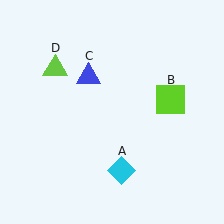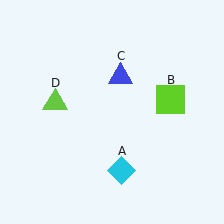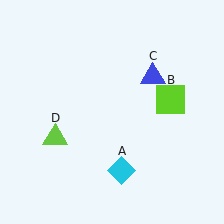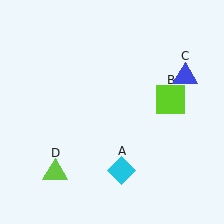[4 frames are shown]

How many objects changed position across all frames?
2 objects changed position: blue triangle (object C), lime triangle (object D).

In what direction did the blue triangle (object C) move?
The blue triangle (object C) moved right.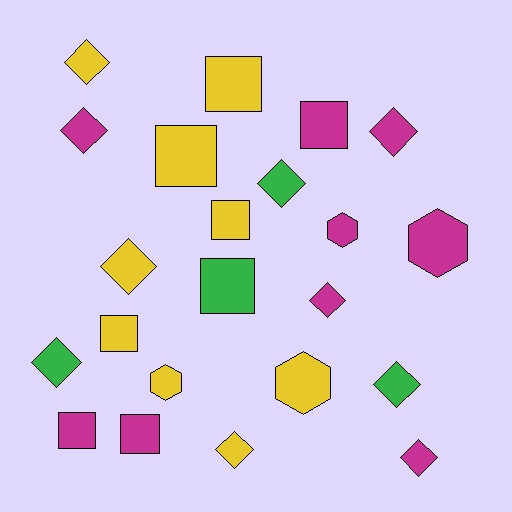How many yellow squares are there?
There are 4 yellow squares.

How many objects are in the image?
There are 22 objects.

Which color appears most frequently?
Magenta, with 9 objects.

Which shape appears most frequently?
Diamond, with 10 objects.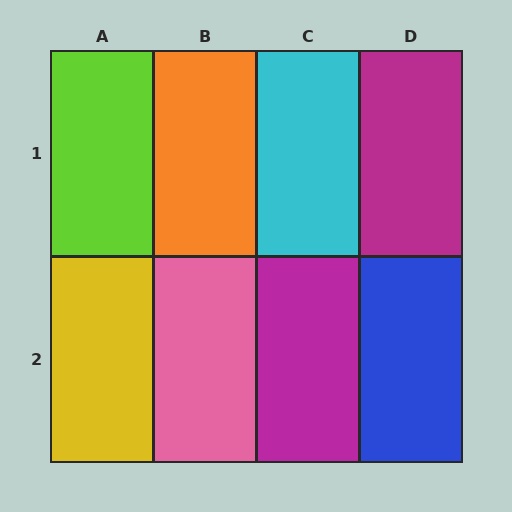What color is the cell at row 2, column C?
Magenta.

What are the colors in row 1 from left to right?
Lime, orange, cyan, magenta.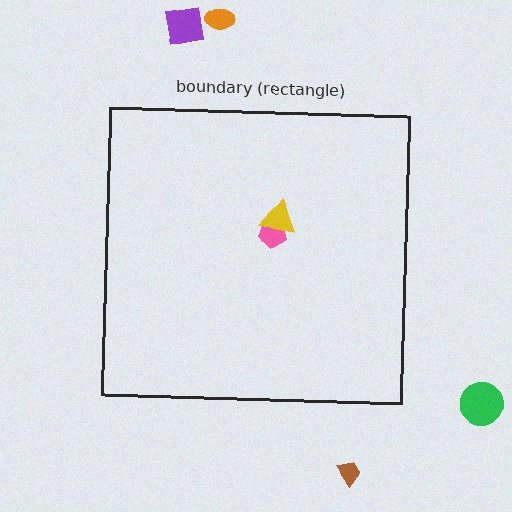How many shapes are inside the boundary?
2 inside, 4 outside.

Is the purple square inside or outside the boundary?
Outside.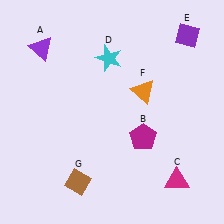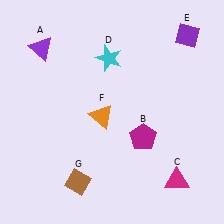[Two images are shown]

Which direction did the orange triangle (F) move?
The orange triangle (F) moved left.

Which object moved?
The orange triangle (F) moved left.